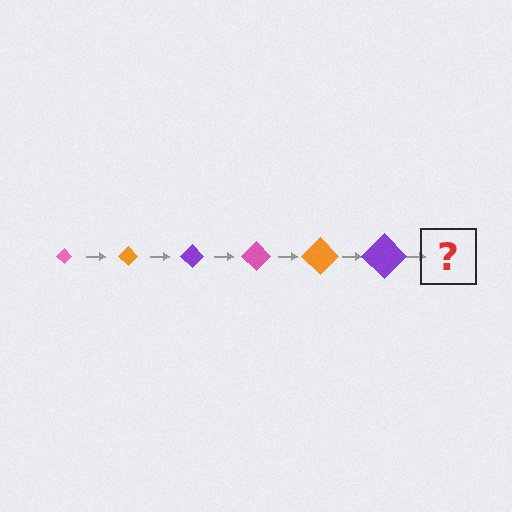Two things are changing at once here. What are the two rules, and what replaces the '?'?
The two rules are that the diamond grows larger each step and the color cycles through pink, orange, and purple. The '?' should be a pink diamond, larger than the previous one.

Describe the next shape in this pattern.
It should be a pink diamond, larger than the previous one.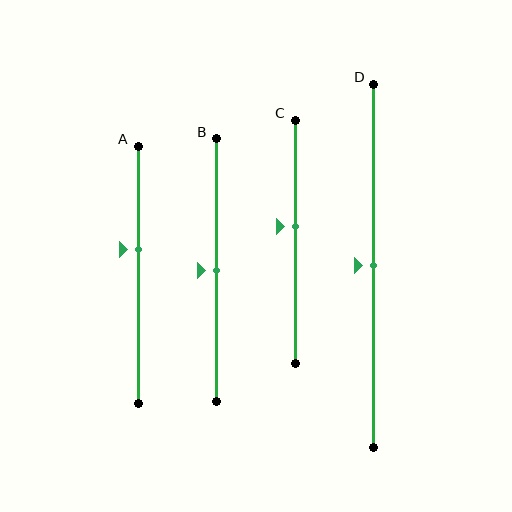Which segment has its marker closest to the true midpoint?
Segment B has its marker closest to the true midpoint.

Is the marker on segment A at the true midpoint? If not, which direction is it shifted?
No, the marker on segment A is shifted upward by about 10% of the segment length.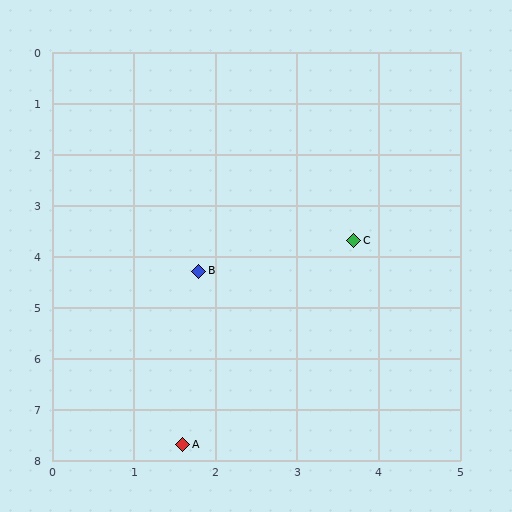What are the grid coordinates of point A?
Point A is at approximately (1.6, 7.7).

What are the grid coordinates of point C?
Point C is at approximately (3.7, 3.7).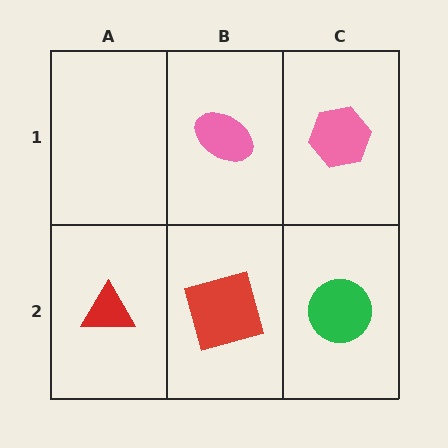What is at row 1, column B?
A pink ellipse.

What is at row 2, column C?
A green circle.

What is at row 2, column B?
A red square.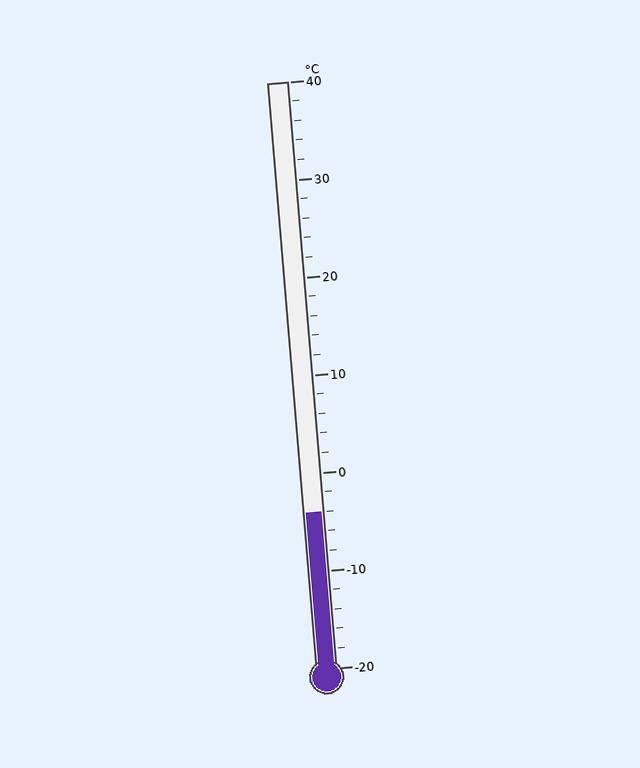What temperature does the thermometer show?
The thermometer shows approximately -4°C.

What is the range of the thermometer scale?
The thermometer scale ranges from -20°C to 40°C.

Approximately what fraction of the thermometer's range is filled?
The thermometer is filled to approximately 25% of its range.